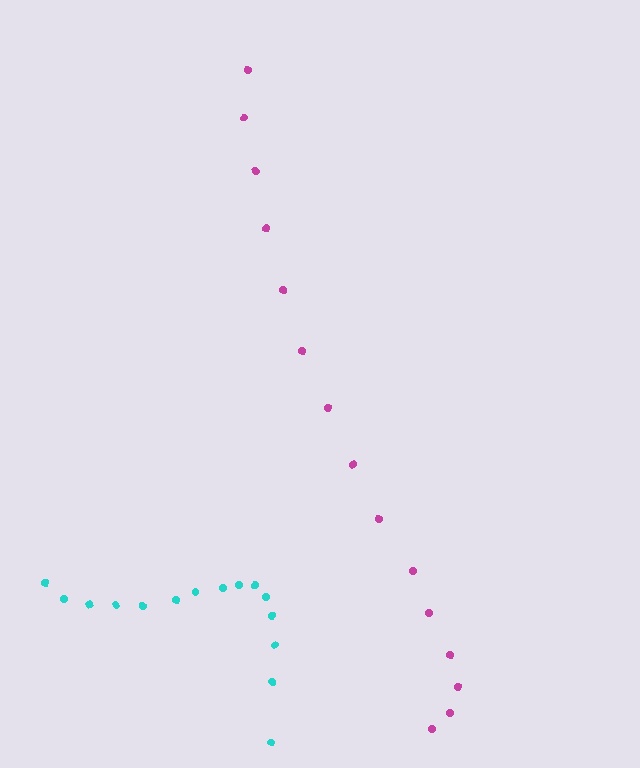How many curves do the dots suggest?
There are 2 distinct paths.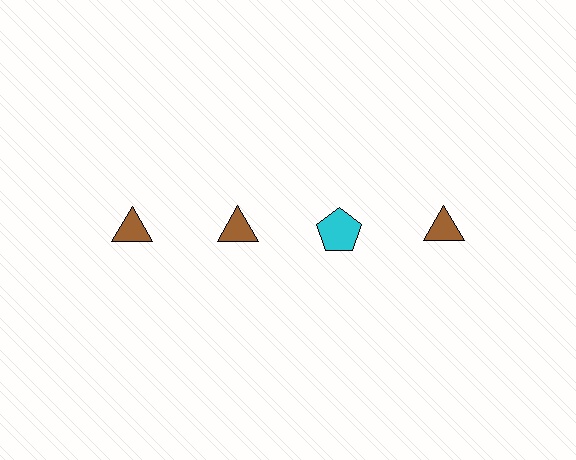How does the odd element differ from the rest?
It differs in both color (cyan instead of brown) and shape (pentagon instead of triangle).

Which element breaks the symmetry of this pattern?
The cyan pentagon in the top row, center column breaks the symmetry. All other shapes are brown triangles.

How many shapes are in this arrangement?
There are 4 shapes arranged in a grid pattern.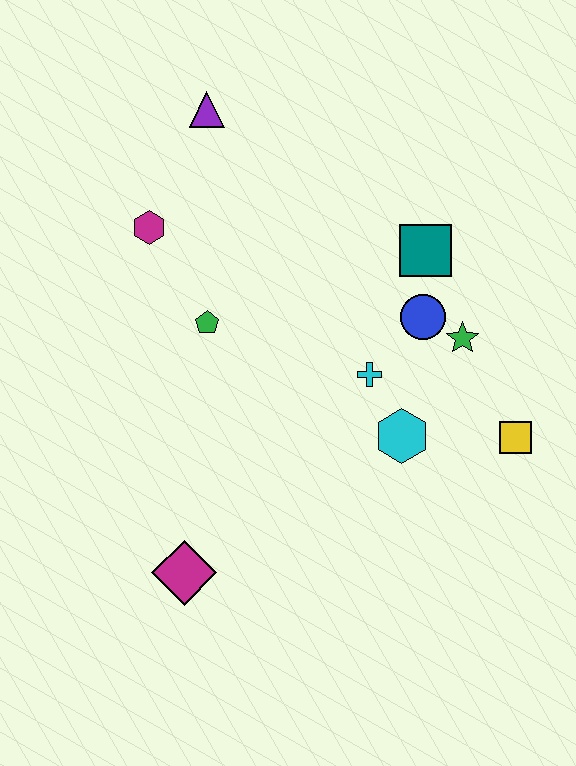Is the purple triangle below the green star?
No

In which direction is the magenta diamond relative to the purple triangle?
The magenta diamond is below the purple triangle.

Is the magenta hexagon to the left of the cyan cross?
Yes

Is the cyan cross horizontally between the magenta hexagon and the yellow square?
Yes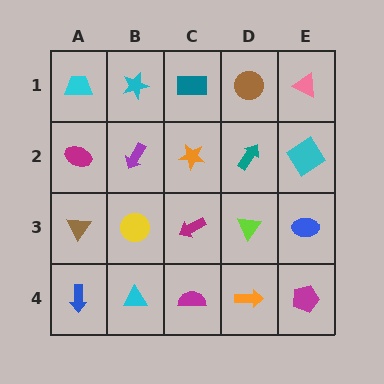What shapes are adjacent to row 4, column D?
A lime triangle (row 3, column D), a magenta semicircle (row 4, column C), a magenta pentagon (row 4, column E).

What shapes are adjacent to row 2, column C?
A teal rectangle (row 1, column C), a magenta arrow (row 3, column C), a purple arrow (row 2, column B), a teal arrow (row 2, column D).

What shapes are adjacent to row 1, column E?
A cyan diamond (row 2, column E), a brown circle (row 1, column D).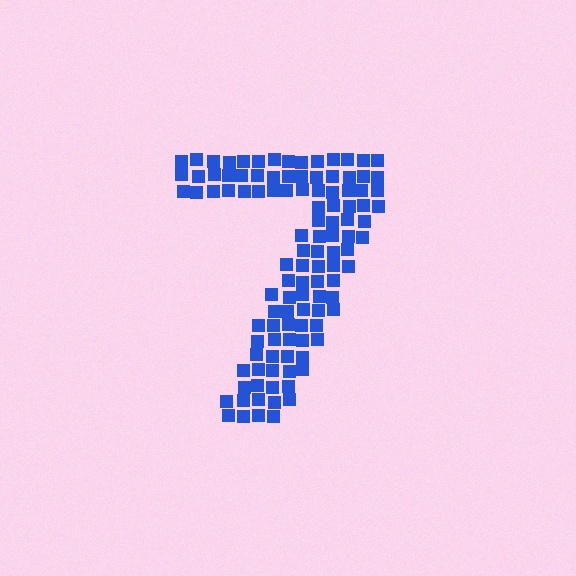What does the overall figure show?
The overall figure shows the digit 7.